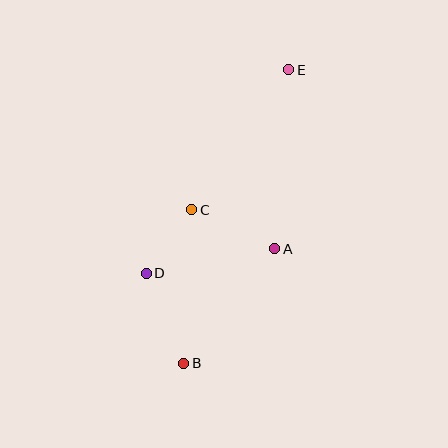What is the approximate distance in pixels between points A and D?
The distance between A and D is approximately 131 pixels.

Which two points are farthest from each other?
Points B and E are farthest from each other.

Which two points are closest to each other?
Points C and D are closest to each other.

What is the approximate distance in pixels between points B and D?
The distance between B and D is approximately 97 pixels.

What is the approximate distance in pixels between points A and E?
The distance between A and E is approximately 180 pixels.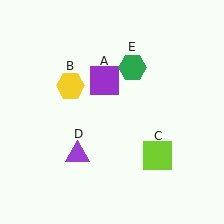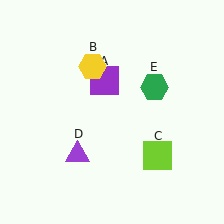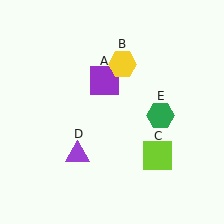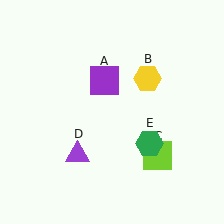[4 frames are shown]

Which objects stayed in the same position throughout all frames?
Purple square (object A) and lime square (object C) and purple triangle (object D) remained stationary.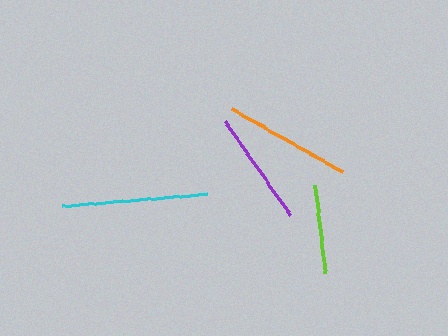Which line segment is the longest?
The cyan line is the longest at approximately 146 pixels.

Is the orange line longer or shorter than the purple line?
The orange line is longer than the purple line.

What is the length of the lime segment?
The lime segment is approximately 87 pixels long.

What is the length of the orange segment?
The orange segment is approximately 128 pixels long.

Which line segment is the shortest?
The lime line is the shortest at approximately 87 pixels.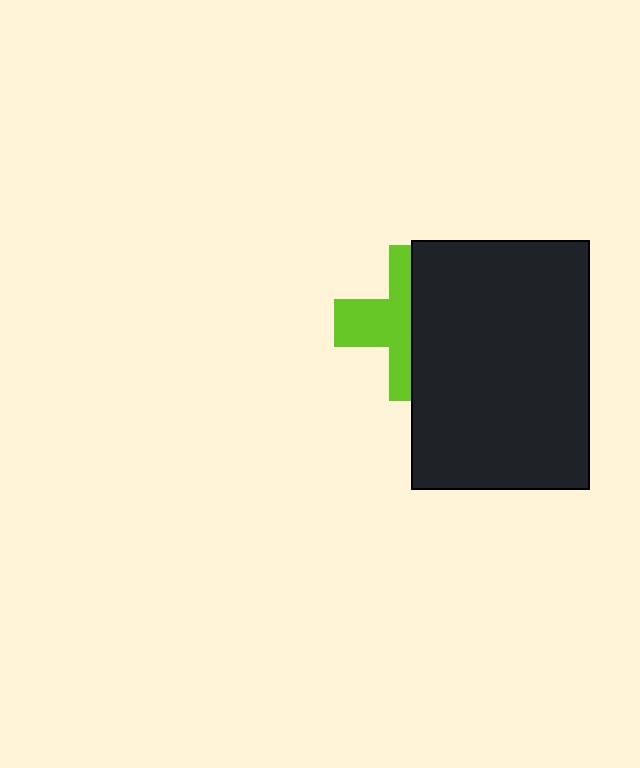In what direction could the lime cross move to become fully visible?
The lime cross could move left. That would shift it out from behind the black rectangle entirely.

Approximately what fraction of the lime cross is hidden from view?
Roughly 51% of the lime cross is hidden behind the black rectangle.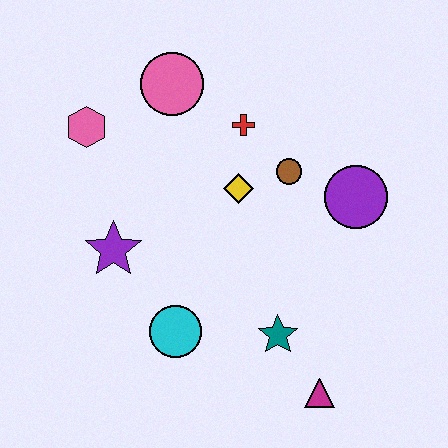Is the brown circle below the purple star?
No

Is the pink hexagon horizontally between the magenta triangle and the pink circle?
No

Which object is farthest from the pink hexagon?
The magenta triangle is farthest from the pink hexagon.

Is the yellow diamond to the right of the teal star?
No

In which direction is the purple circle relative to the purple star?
The purple circle is to the right of the purple star.